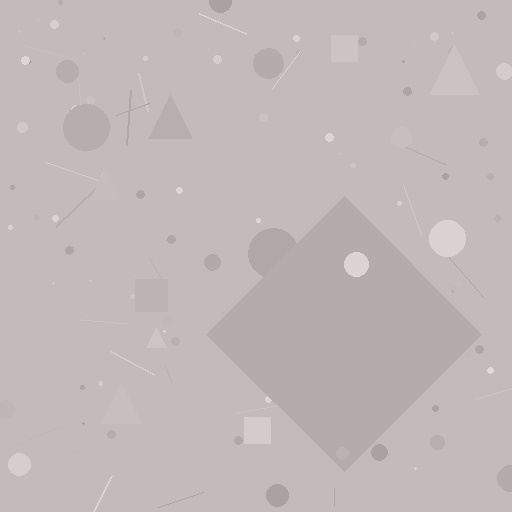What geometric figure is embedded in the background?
A diamond is embedded in the background.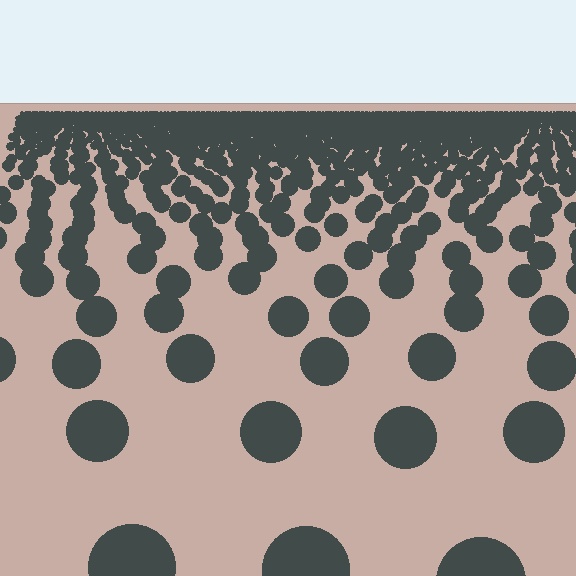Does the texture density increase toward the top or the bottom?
Density increases toward the top.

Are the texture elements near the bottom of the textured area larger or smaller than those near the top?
Larger. Near the bottom, elements are closer to the viewer and appear at a bigger on-screen size.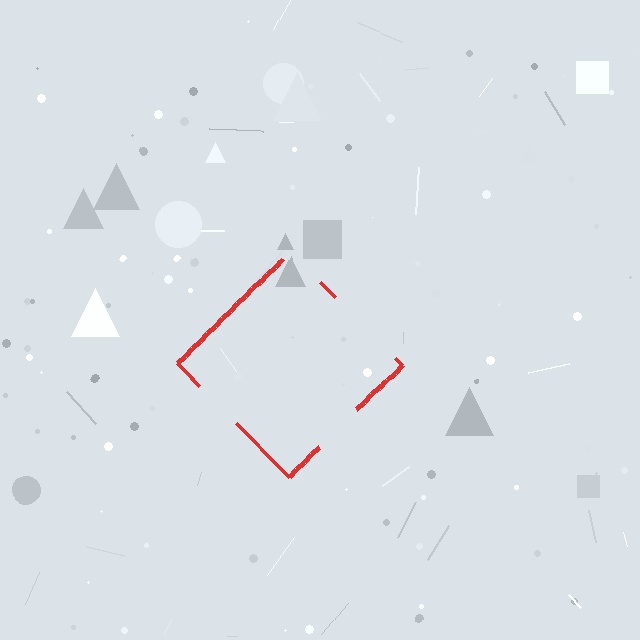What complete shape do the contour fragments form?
The contour fragments form a diamond.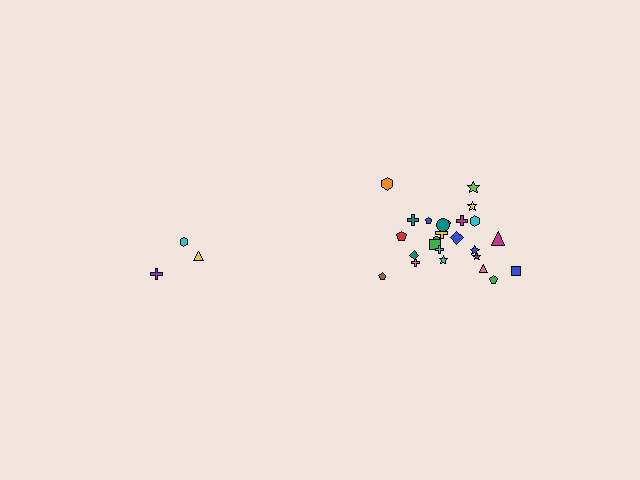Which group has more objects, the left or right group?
The right group.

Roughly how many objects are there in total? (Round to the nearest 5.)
Roughly 30 objects in total.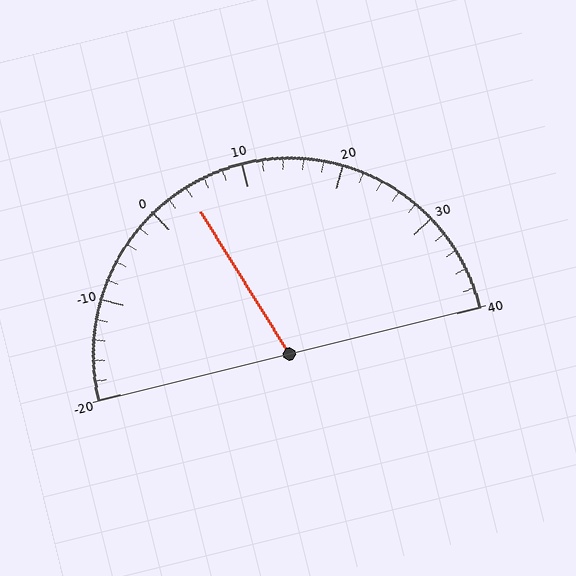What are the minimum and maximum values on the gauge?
The gauge ranges from -20 to 40.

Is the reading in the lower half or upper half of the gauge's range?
The reading is in the lower half of the range (-20 to 40).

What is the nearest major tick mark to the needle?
The nearest major tick mark is 0.